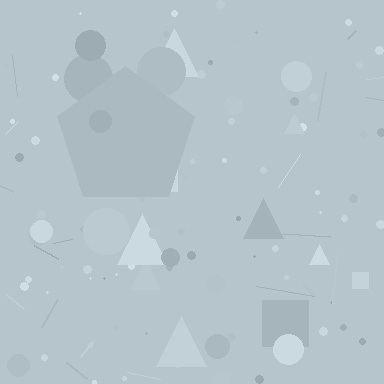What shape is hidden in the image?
A pentagon is hidden in the image.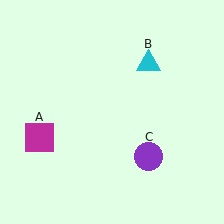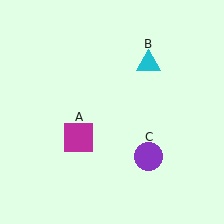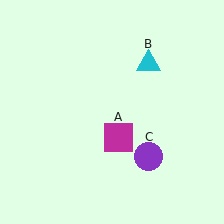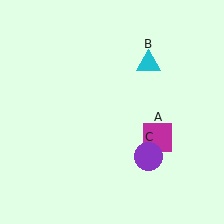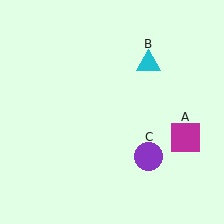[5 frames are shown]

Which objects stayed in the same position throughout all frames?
Cyan triangle (object B) and purple circle (object C) remained stationary.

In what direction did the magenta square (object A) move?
The magenta square (object A) moved right.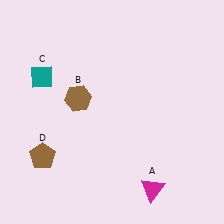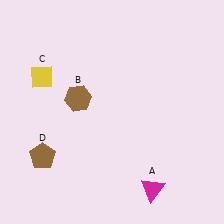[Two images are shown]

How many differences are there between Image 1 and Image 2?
There is 1 difference between the two images.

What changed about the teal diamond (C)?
In Image 1, C is teal. In Image 2, it changed to yellow.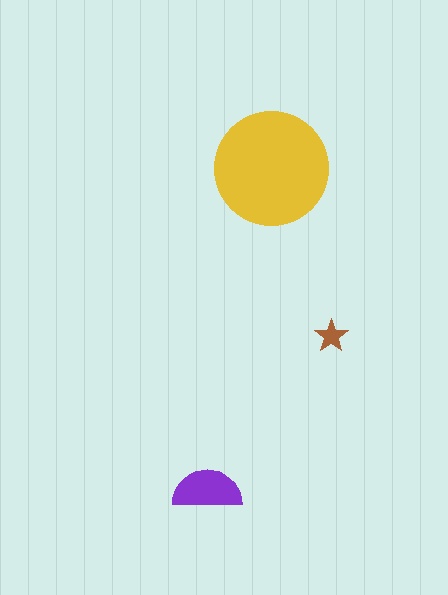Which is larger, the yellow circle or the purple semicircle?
The yellow circle.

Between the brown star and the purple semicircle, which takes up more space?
The purple semicircle.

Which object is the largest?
The yellow circle.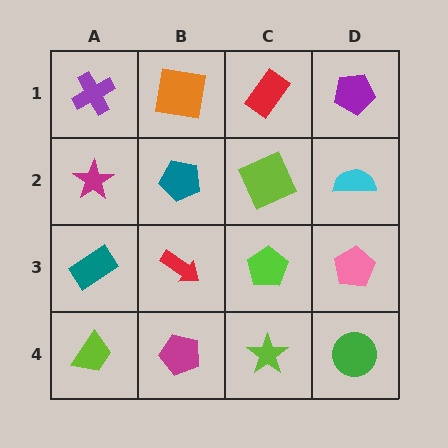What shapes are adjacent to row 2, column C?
A red rectangle (row 1, column C), a lime pentagon (row 3, column C), a teal pentagon (row 2, column B), a cyan semicircle (row 2, column D).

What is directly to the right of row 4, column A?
A magenta pentagon.